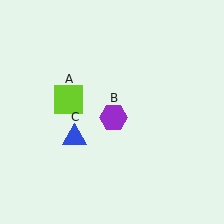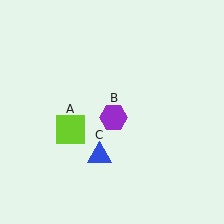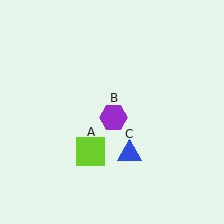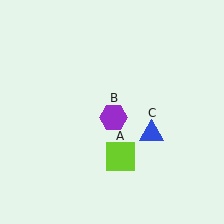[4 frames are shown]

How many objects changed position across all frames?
2 objects changed position: lime square (object A), blue triangle (object C).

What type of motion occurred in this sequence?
The lime square (object A), blue triangle (object C) rotated counterclockwise around the center of the scene.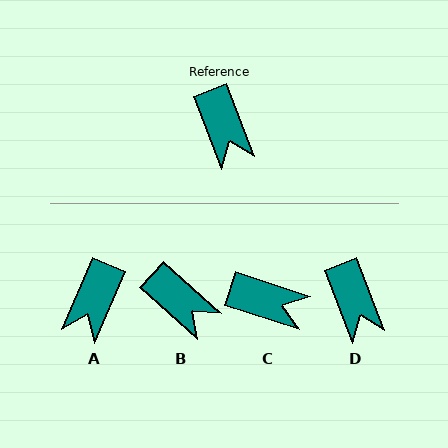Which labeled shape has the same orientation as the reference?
D.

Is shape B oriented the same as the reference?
No, it is off by about 27 degrees.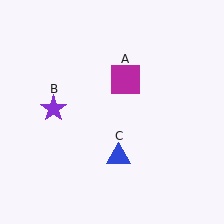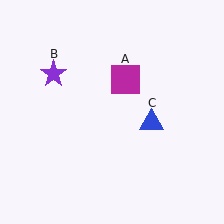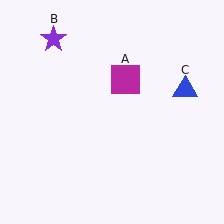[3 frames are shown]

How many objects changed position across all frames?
2 objects changed position: purple star (object B), blue triangle (object C).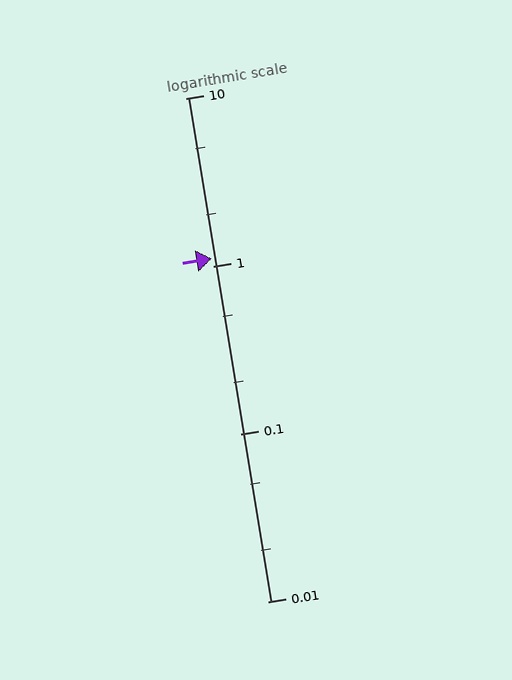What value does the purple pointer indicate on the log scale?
The pointer indicates approximately 1.1.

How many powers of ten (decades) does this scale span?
The scale spans 3 decades, from 0.01 to 10.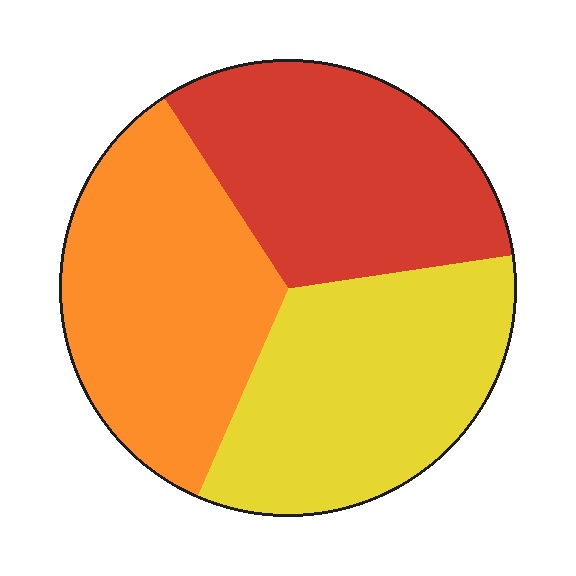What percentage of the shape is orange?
Orange takes up about one third (1/3) of the shape.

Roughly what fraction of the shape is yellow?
Yellow covers about 35% of the shape.